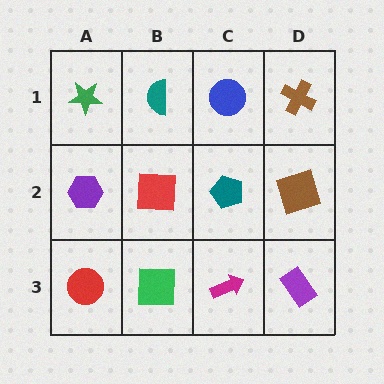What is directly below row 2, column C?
A magenta arrow.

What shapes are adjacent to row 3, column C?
A teal pentagon (row 2, column C), a green square (row 3, column B), a purple rectangle (row 3, column D).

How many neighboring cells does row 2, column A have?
3.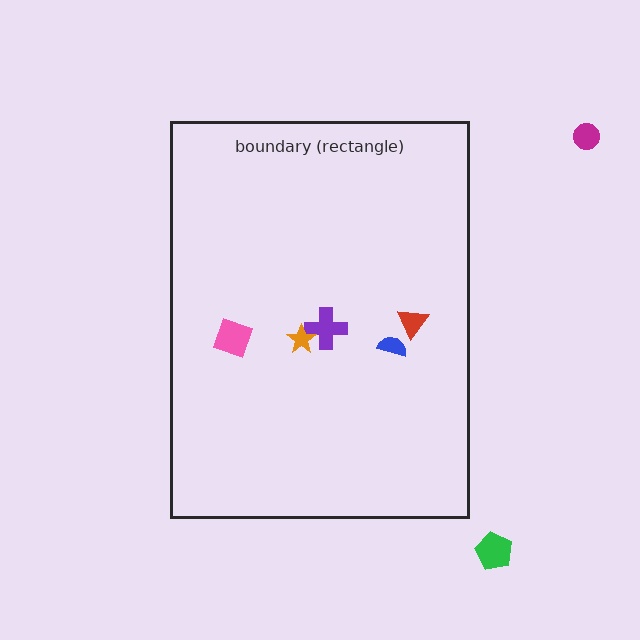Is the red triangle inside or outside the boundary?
Inside.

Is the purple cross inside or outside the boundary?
Inside.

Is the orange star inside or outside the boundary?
Inside.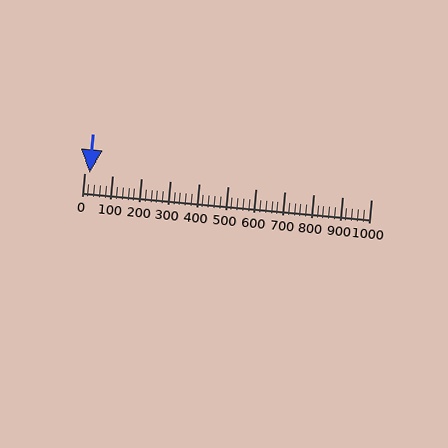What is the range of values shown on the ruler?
The ruler shows values from 0 to 1000.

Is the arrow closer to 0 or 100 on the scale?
The arrow is closer to 0.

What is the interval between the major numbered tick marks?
The major tick marks are spaced 100 units apart.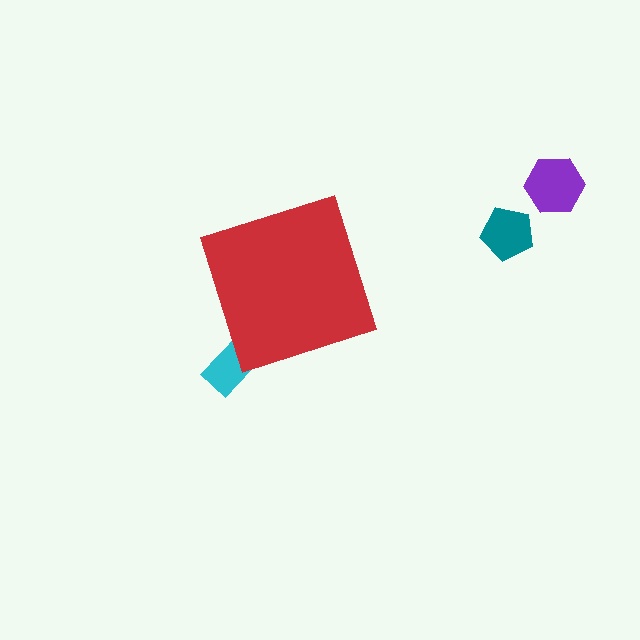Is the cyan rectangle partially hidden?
Yes, the cyan rectangle is partially hidden behind the red diamond.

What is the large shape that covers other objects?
A red diamond.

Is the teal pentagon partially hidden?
No, the teal pentagon is fully visible.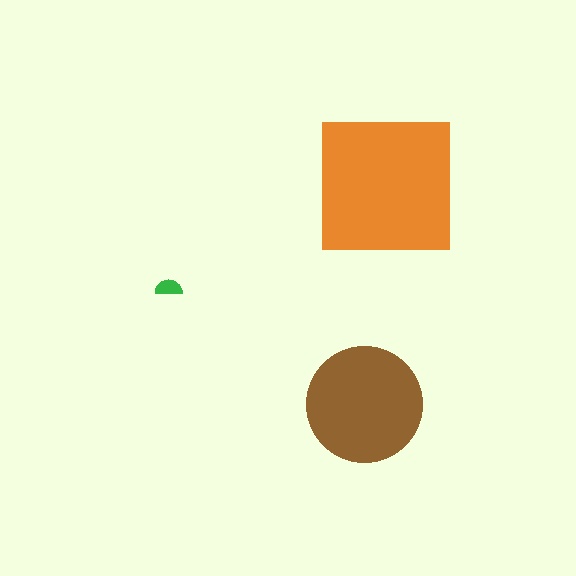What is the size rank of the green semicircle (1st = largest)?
3rd.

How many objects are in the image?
There are 3 objects in the image.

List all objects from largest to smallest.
The orange square, the brown circle, the green semicircle.